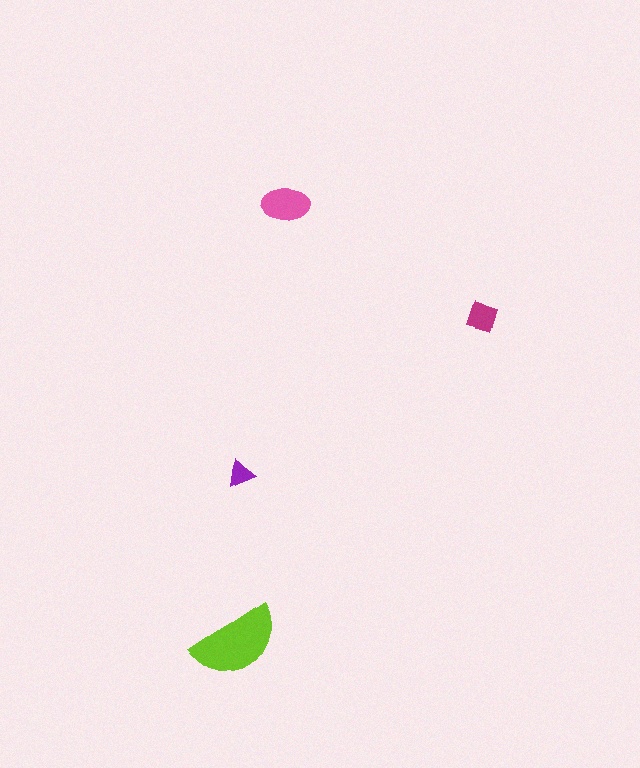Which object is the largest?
The lime semicircle.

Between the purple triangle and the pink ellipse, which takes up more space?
The pink ellipse.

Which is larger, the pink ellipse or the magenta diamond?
The pink ellipse.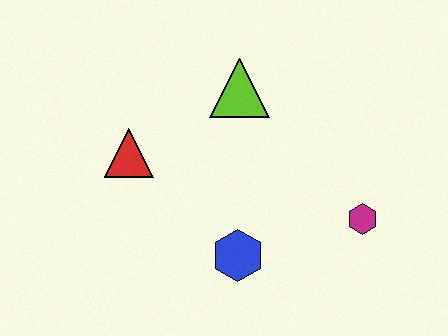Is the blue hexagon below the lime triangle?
Yes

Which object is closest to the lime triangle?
The red triangle is closest to the lime triangle.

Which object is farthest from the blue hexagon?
The lime triangle is farthest from the blue hexagon.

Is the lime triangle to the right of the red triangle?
Yes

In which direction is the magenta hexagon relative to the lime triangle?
The magenta hexagon is below the lime triangle.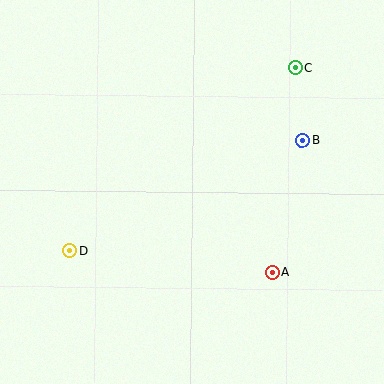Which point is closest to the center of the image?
Point A at (272, 272) is closest to the center.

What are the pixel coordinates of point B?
Point B is at (302, 140).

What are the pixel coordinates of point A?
Point A is at (272, 272).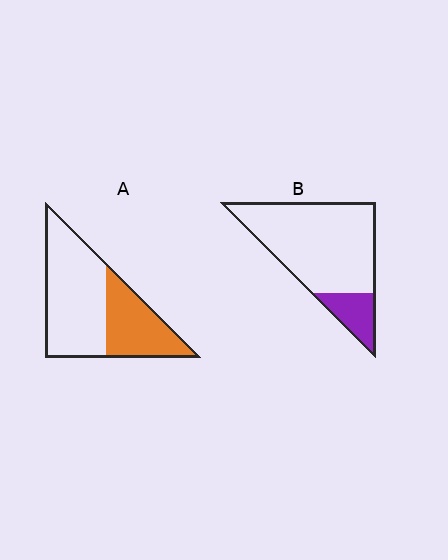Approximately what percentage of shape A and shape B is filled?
A is approximately 35% and B is approximately 20%.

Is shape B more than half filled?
No.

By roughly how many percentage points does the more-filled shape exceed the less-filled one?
By roughly 20 percentage points (A over B).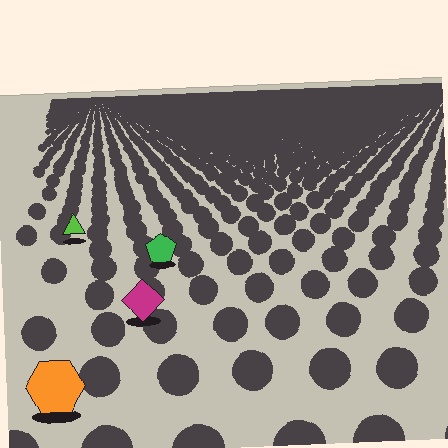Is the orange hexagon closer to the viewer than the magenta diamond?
Yes. The orange hexagon is closer — you can tell from the texture gradient: the ground texture is coarser near it.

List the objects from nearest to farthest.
From nearest to farthest: the orange hexagon, the magenta diamond, the green pentagon, the lime triangle.